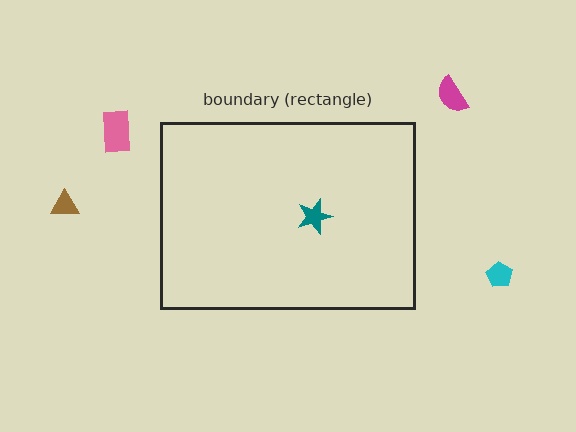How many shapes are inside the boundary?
1 inside, 4 outside.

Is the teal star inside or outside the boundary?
Inside.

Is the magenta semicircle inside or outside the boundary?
Outside.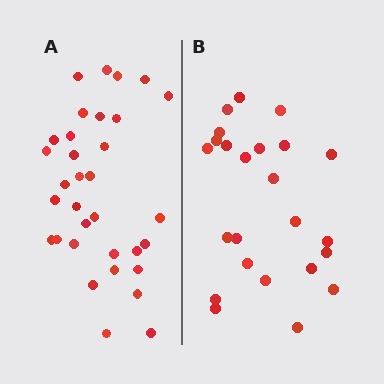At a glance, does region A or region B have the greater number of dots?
Region A (the left region) has more dots.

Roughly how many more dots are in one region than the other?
Region A has roughly 8 or so more dots than region B.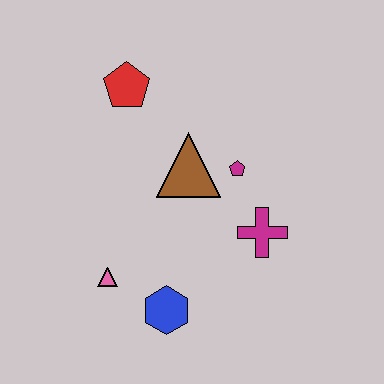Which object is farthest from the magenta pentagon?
The pink triangle is farthest from the magenta pentagon.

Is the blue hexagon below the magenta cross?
Yes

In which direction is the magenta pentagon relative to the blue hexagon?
The magenta pentagon is above the blue hexagon.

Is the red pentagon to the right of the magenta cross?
No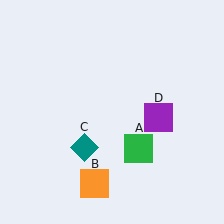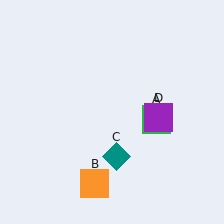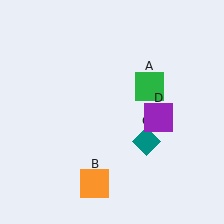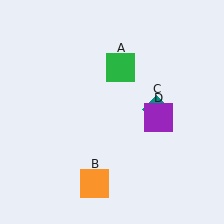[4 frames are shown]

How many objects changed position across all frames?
2 objects changed position: green square (object A), teal diamond (object C).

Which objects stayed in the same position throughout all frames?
Orange square (object B) and purple square (object D) remained stationary.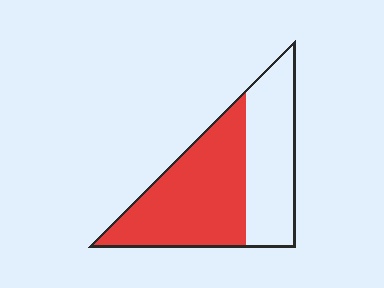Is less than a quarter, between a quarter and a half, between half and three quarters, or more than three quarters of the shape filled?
Between half and three quarters.